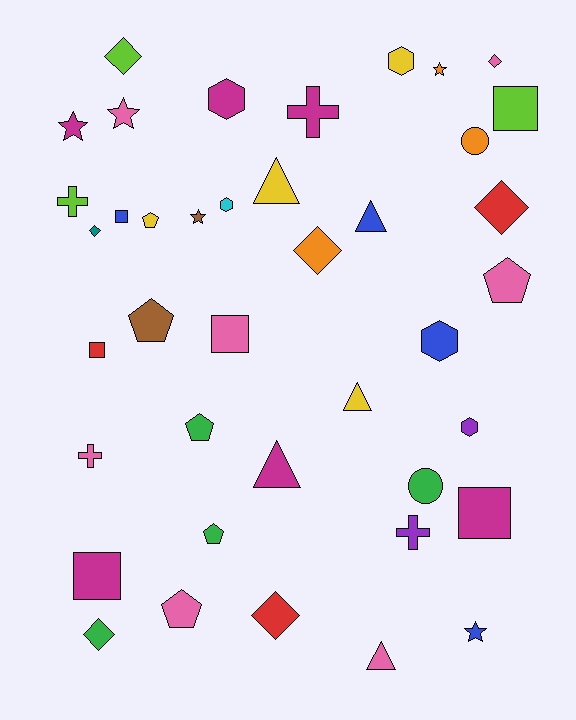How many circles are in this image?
There are 2 circles.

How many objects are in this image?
There are 40 objects.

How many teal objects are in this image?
There is 1 teal object.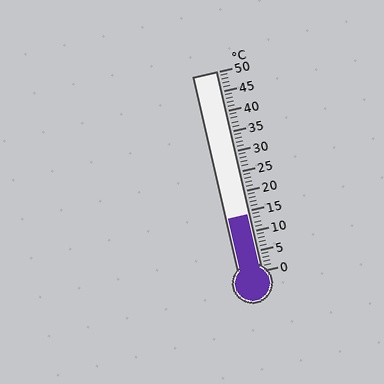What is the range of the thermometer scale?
The thermometer scale ranges from 0°C to 50°C.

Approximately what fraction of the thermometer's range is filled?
The thermometer is filled to approximately 30% of its range.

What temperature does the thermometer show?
The thermometer shows approximately 14°C.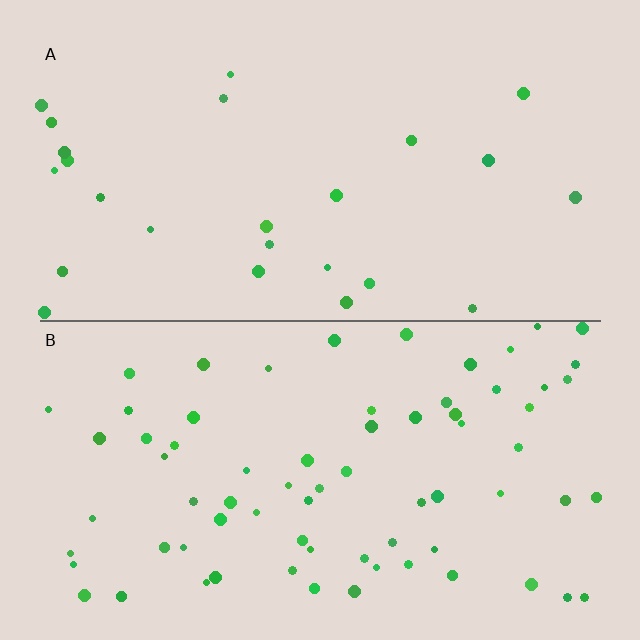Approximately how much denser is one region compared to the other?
Approximately 2.9× — region B over region A.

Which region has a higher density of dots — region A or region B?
B (the bottom).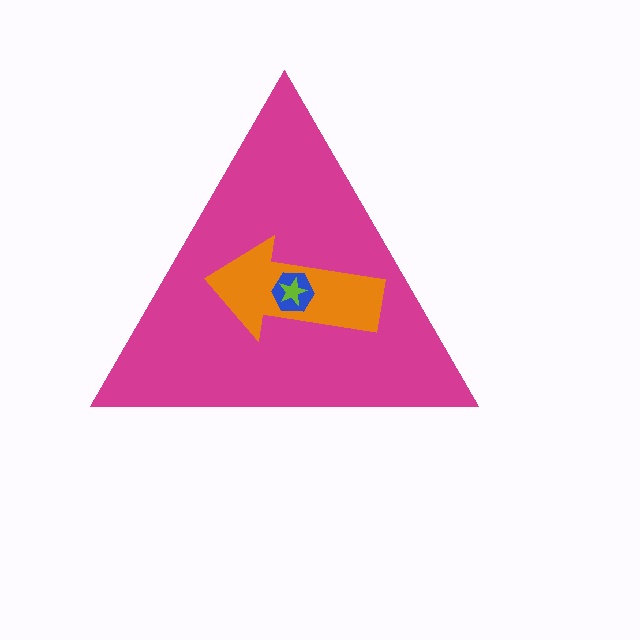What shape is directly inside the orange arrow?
The blue hexagon.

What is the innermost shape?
The lime star.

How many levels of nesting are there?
4.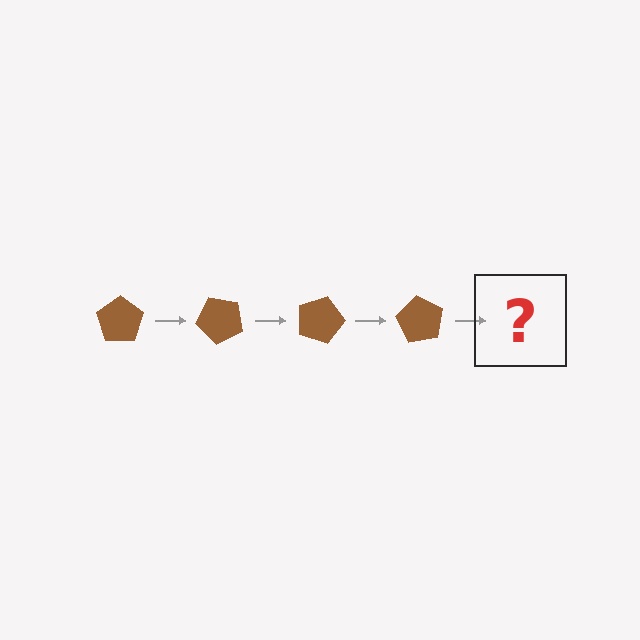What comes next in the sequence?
The next element should be a brown pentagon rotated 180 degrees.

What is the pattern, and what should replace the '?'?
The pattern is that the pentagon rotates 45 degrees each step. The '?' should be a brown pentagon rotated 180 degrees.